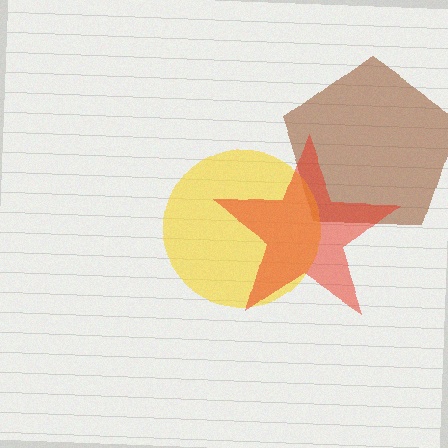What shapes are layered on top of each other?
The layered shapes are: a brown pentagon, a yellow circle, a red star.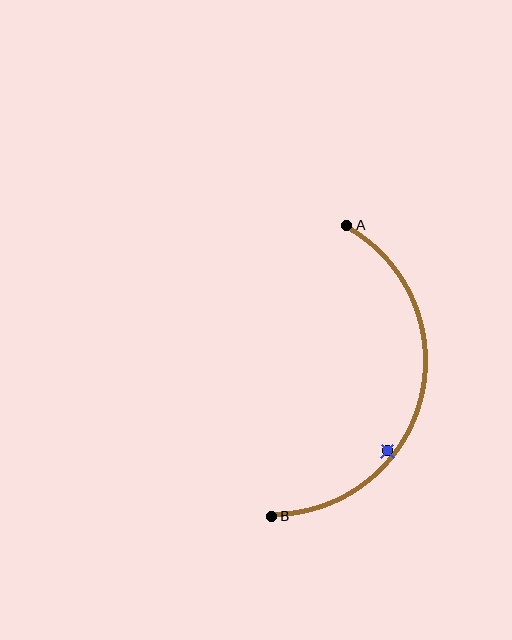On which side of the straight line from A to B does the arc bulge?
The arc bulges to the right of the straight line connecting A and B.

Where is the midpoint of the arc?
The arc midpoint is the point on the curve farthest from the straight line joining A and B. It sits to the right of that line.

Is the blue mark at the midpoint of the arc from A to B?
No — the blue mark does not lie on the arc at all. It sits slightly inside the curve.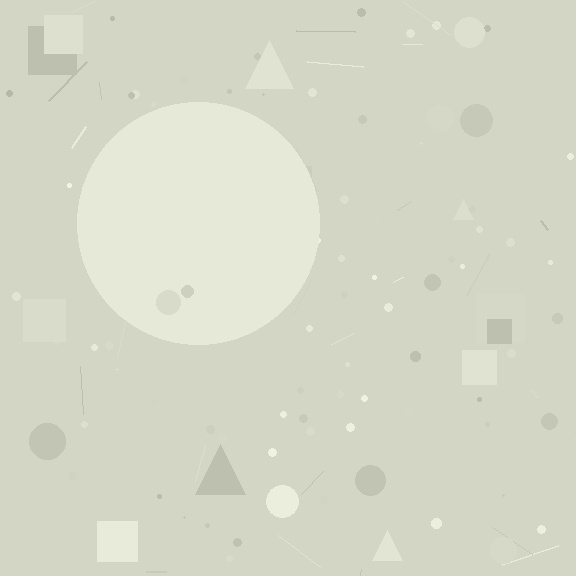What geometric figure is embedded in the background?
A circle is embedded in the background.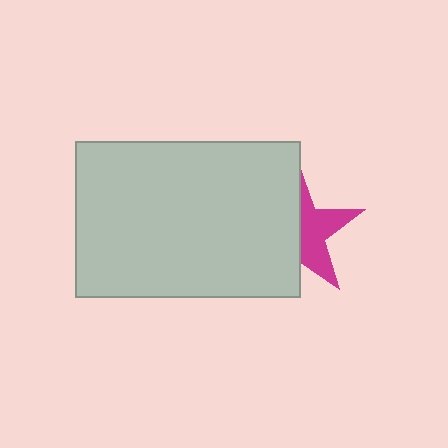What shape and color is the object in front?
The object in front is a light gray rectangle.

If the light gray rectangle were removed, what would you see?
You would see the complete magenta star.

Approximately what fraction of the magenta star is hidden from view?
Roughly 56% of the magenta star is hidden behind the light gray rectangle.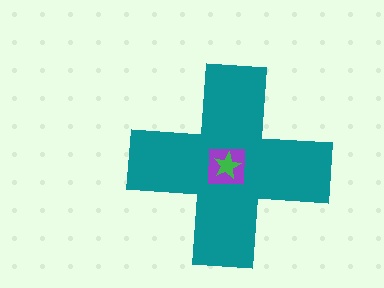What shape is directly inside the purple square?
The green star.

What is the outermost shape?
The teal cross.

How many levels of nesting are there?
3.